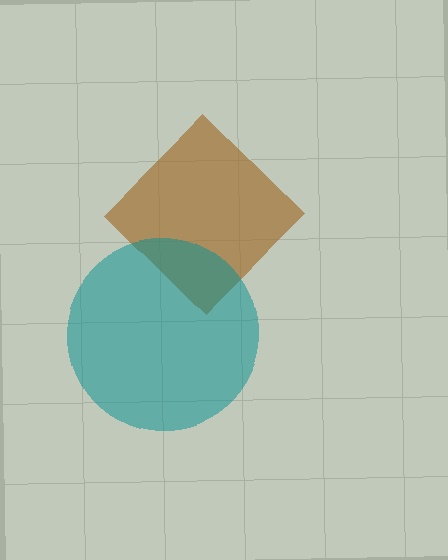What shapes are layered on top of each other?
The layered shapes are: a brown diamond, a teal circle.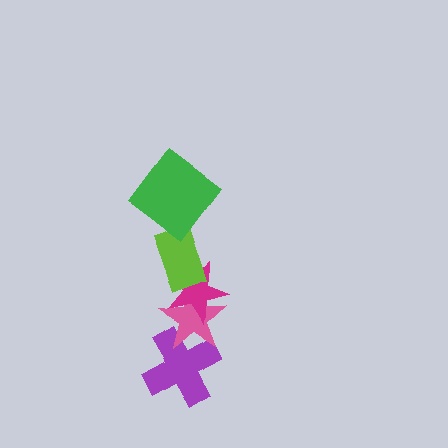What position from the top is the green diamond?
The green diamond is 1st from the top.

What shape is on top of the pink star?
The magenta star is on top of the pink star.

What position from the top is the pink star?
The pink star is 4th from the top.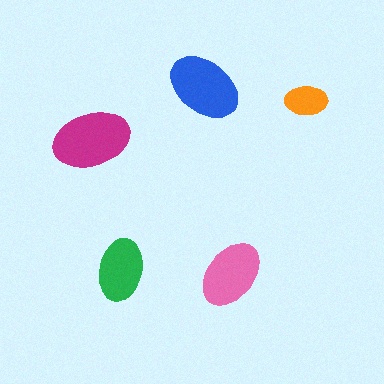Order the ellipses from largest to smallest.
the magenta one, the blue one, the pink one, the green one, the orange one.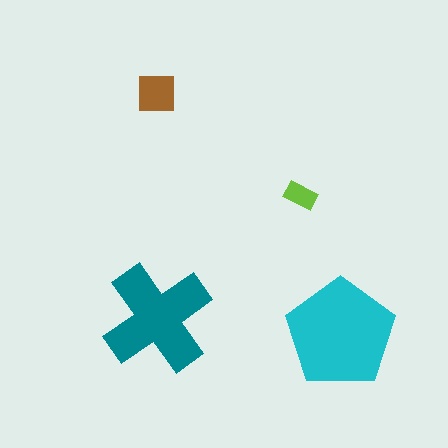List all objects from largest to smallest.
The cyan pentagon, the teal cross, the brown square, the lime rectangle.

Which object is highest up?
The brown square is topmost.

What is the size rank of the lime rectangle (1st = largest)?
4th.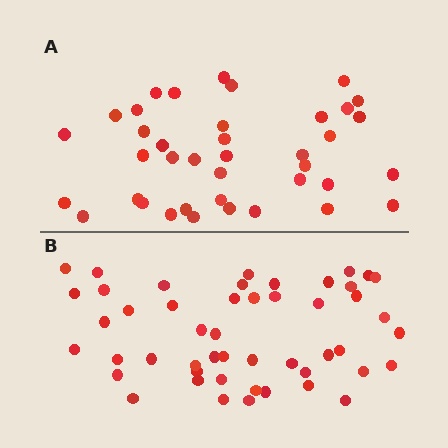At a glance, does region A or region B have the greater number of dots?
Region B (the bottom region) has more dots.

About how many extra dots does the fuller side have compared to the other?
Region B has roughly 10 or so more dots than region A.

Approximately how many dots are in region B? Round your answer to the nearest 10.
About 50 dots. (The exact count is 49, which rounds to 50.)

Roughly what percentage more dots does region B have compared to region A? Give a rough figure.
About 25% more.